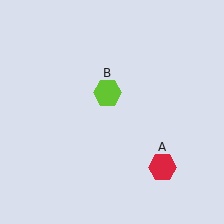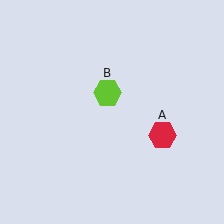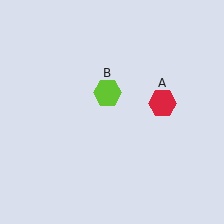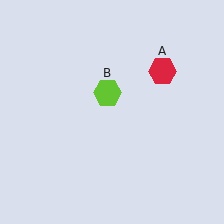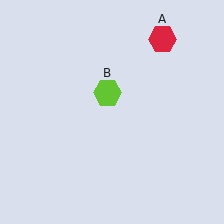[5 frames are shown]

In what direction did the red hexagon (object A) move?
The red hexagon (object A) moved up.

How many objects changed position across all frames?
1 object changed position: red hexagon (object A).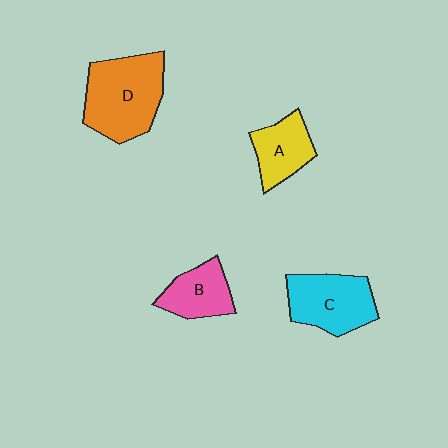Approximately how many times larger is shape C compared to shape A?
Approximately 1.4 times.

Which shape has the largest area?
Shape D (orange).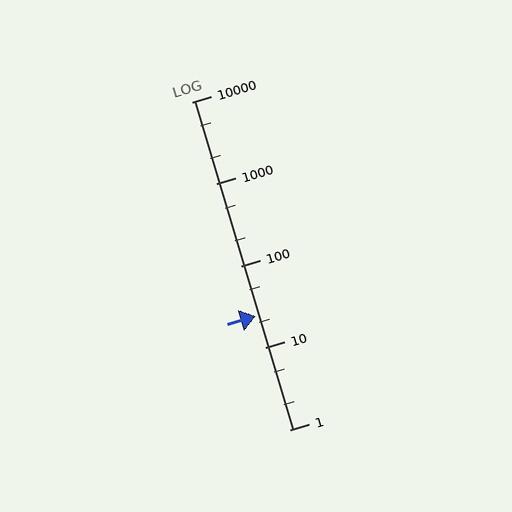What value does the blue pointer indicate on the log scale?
The pointer indicates approximately 24.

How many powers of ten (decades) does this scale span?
The scale spans 4 decades, from 1 to 10000.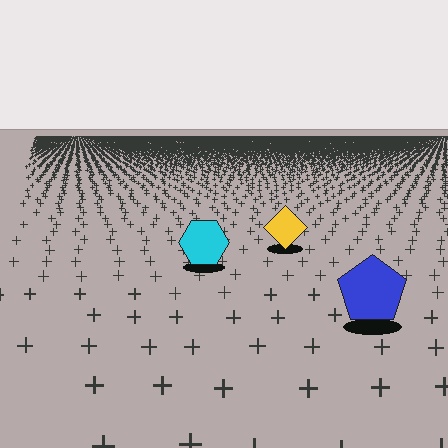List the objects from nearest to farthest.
From nearest to farthest: the blue pentagon, the cyan hexagon, the yellow diamond.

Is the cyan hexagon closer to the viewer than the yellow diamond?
Yes. The cyan hexagon is closer — you can tell from the texture gradient: the ground texture is coarser near it.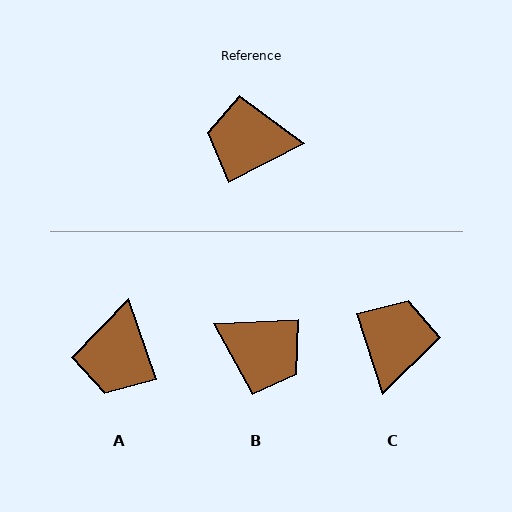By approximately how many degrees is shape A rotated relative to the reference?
Approximately 82 degrees counter-clockwise.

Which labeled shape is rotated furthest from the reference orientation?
B, about 155 degrees away.